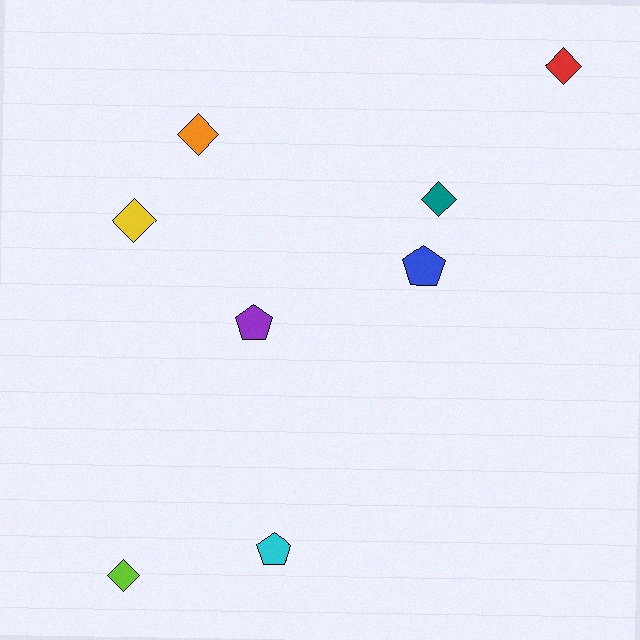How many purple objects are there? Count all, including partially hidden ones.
There is 1 purple object.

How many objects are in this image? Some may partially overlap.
There are 8 objects.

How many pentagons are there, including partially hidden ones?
There are 3 pentagons.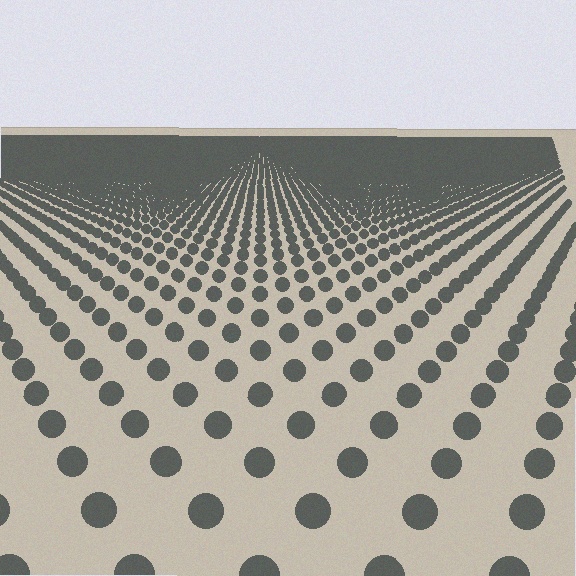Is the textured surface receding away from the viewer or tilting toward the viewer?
The surface is receding away from the viewer. Texture elements get smaller and denser toward the top.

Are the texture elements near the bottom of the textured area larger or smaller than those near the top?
Larger. Near the bottom, elements are closer to the viewer and appear at a bigger on-screen size.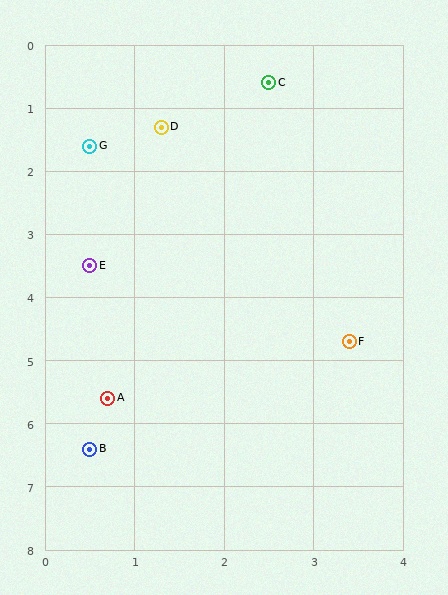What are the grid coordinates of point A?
Point A is at approximately (0.7, 5.6).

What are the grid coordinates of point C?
Point C is at approximately (2.5, 0.6).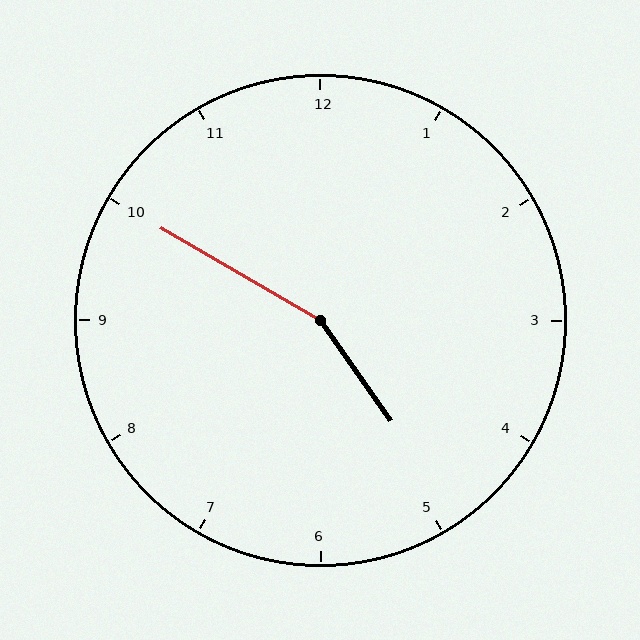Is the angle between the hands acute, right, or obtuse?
It is obtuse.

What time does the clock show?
4:50.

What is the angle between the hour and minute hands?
Approximately 155 degrees.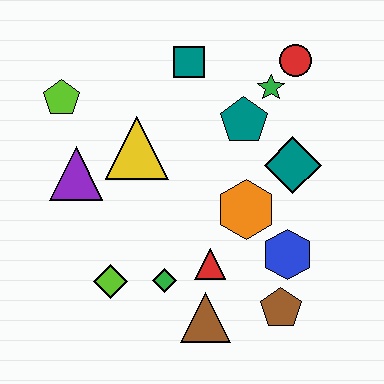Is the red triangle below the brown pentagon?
No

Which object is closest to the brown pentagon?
The blue hexagon is closest to the brown pentagon.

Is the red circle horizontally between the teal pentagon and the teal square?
No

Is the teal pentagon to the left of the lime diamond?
No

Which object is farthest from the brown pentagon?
The lime pentagon is farthest from the brown pentagon.